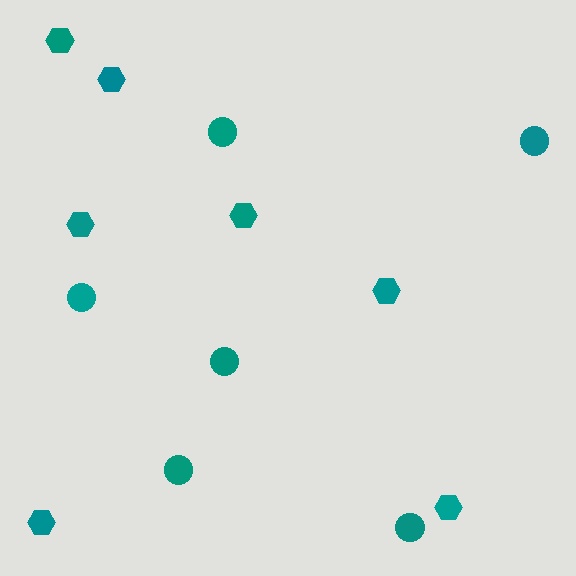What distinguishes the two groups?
There are 2 groups: one group of circles (6) and one group of hexagons (7).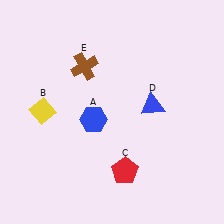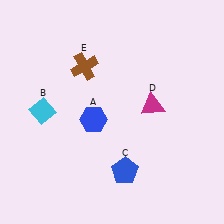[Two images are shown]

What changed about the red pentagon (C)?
In Image 1, C is red. In Image 2, it changed to blue.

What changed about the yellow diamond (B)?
In Image 1, B is yellow. In Image 2, it changed to cyan.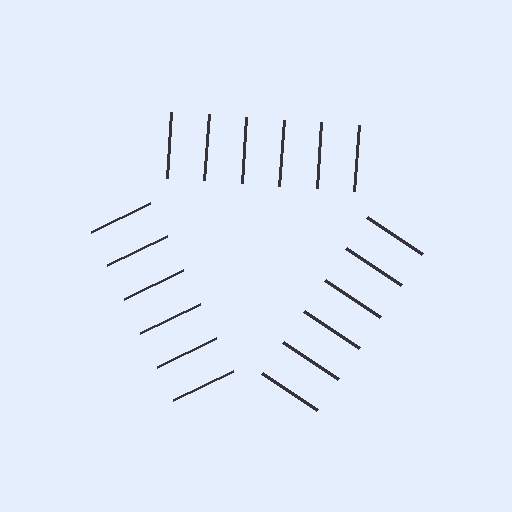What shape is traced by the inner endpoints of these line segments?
An illusory triangle — the line segments terminate on its edges but no continuous stroke is drawn.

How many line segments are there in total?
18 — 6 along each of the 3 edges.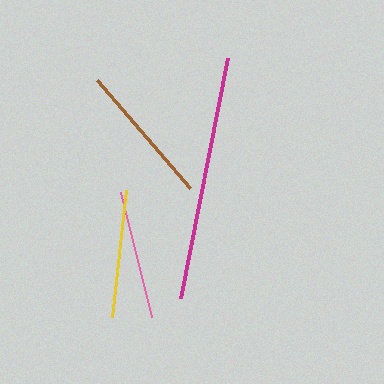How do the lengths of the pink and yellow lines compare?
The pink and yellow lines are approximately the same length.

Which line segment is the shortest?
The yellow line is the shortest at approximately 127 pixels.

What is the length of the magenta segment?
The magenta segment is approximately 245 pixels long.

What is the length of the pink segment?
The pink segment is approximately 128 pixels long.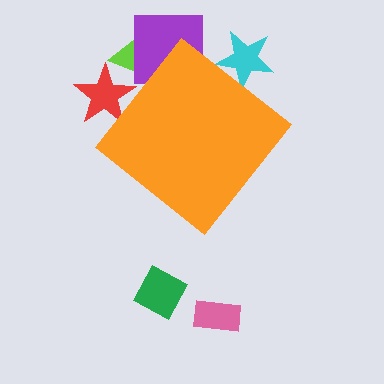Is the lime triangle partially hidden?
Yes, the lime triangle is partially hidden behind the orange diamond.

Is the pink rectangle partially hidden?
No, the pink rectangle is fully visible.